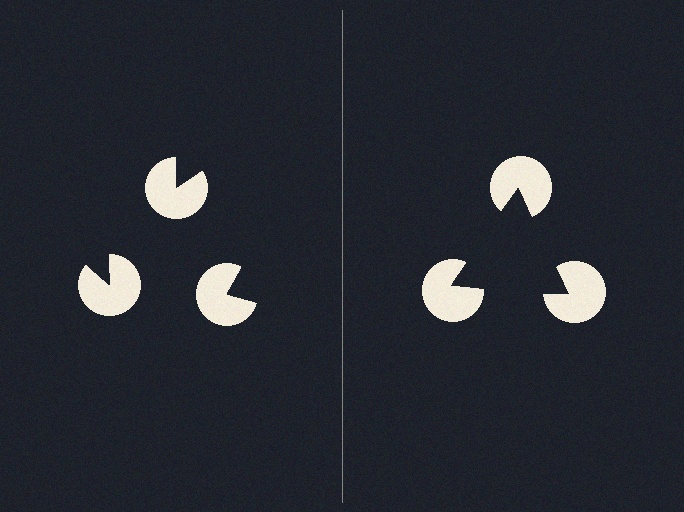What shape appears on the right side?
An illusory triangle.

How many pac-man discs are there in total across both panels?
6 — 3 on each side.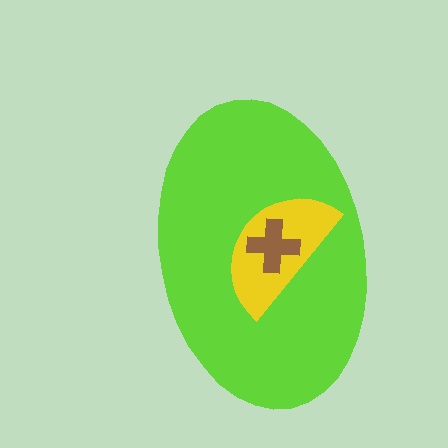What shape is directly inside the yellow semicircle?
The brown cross.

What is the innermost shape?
The brown cross.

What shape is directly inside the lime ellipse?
The yellow semicircle.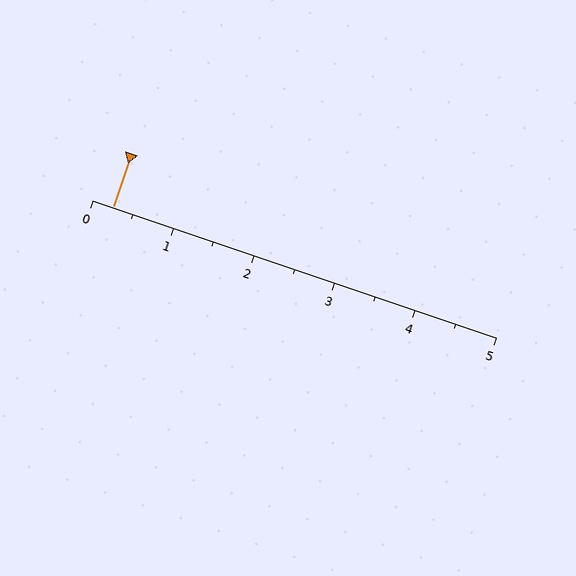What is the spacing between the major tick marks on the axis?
The major ticks are spaced 1 apart.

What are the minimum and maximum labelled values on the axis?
The axis runs from 0 to 5.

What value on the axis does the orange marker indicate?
The marker indicates approximately 0.2.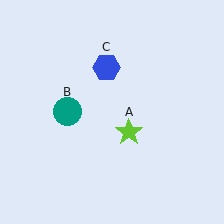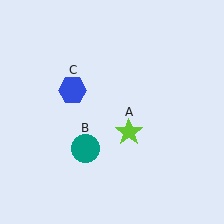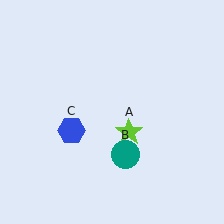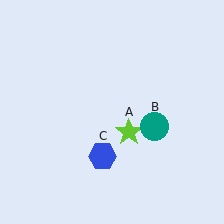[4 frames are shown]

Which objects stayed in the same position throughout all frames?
Lime star (object A) remained stationary.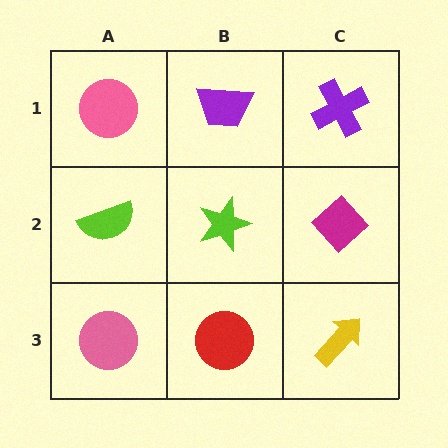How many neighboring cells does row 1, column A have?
2.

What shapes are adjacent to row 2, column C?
A purple cross (row 1, column C), a yellow arrow (row 3, column C), a lime star (row 2, column B).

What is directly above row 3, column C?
A magenta diamond.